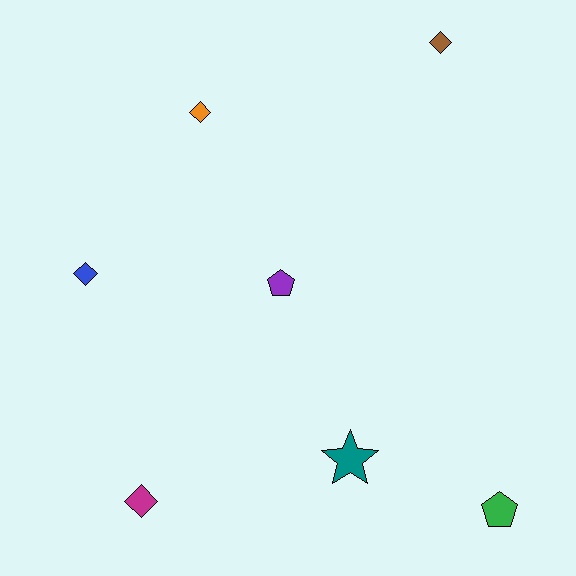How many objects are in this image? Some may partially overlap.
There are 7 objects.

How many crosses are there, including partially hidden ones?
There are no crosses.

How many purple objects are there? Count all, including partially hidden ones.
There is 1 purple object.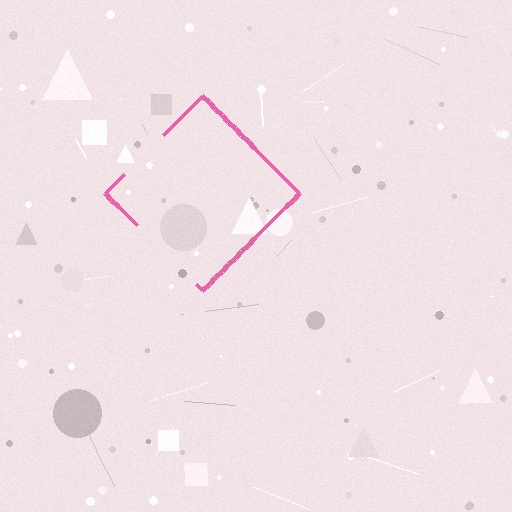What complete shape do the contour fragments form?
The contour fragments form a diamond.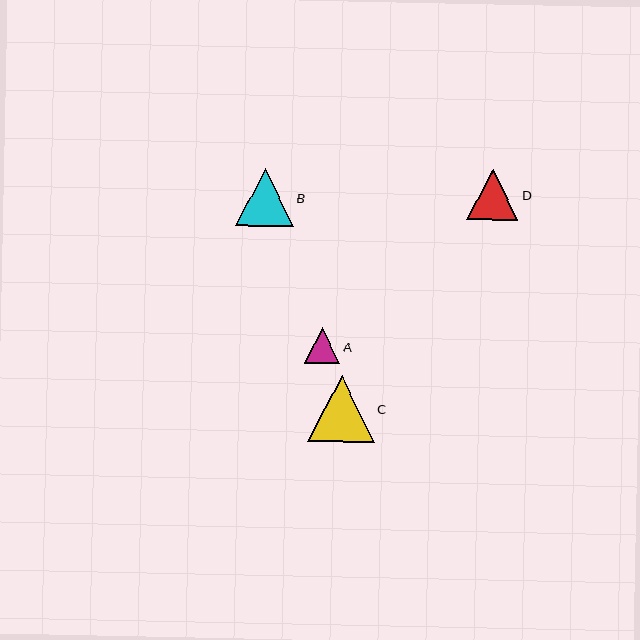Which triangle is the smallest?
Triangle A is the smallest with a size of approximately 35 pixels.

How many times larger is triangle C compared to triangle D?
Triangle C is approximately 1.3 times the size of triangle D.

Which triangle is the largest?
Triangle C is the largest with a size of approximately 66 pixels.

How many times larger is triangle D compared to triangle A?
Triangle D is approximately 1.5 times the size of triangle A.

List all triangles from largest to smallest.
From largest to smallest: C, B, D, A.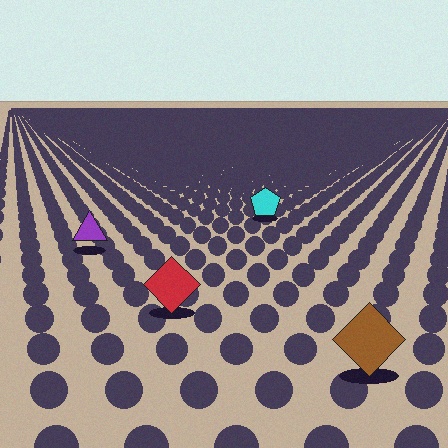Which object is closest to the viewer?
The brown diamond is closest. The texture marks near it are larger and more spread out.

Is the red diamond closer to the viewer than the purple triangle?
Yes. The red diamond is closer — you can tell from the texture gradient: the ground texture is coarser near it.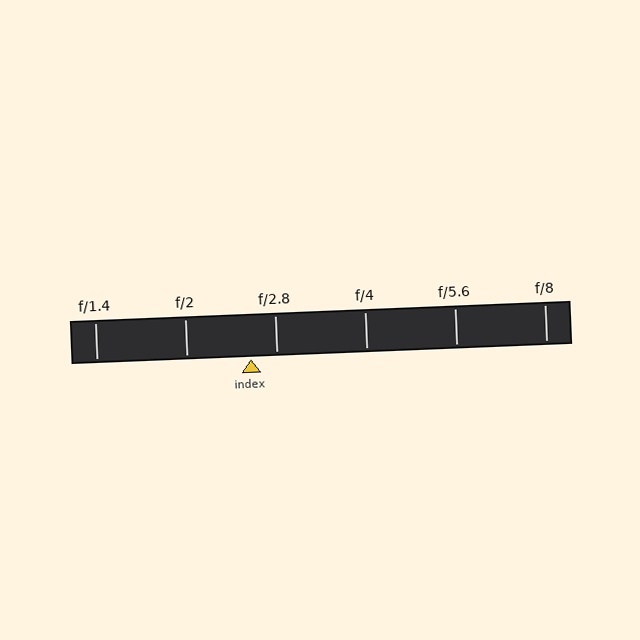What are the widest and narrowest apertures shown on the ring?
The widest aperture shown is f/1.4 and the narrowest is f/8.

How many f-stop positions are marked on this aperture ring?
There are 6 f-stop positions marked.